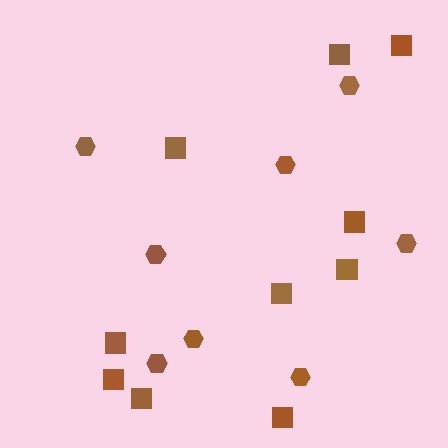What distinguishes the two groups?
There are 2 groups: one group of hexagons (8) and one group of squares (10).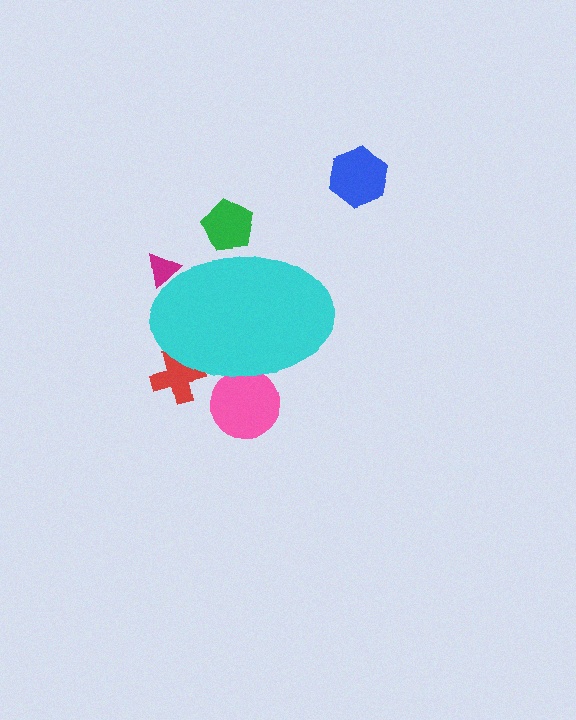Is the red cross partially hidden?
Yes, the red cross is partially hidden behind the cyan ellipse.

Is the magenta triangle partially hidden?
Yes, the magenta triangle is partially hidden behind the cyan ellipse.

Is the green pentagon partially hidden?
Yes, the green pentagon is partially hidden behind the cyan ellipse.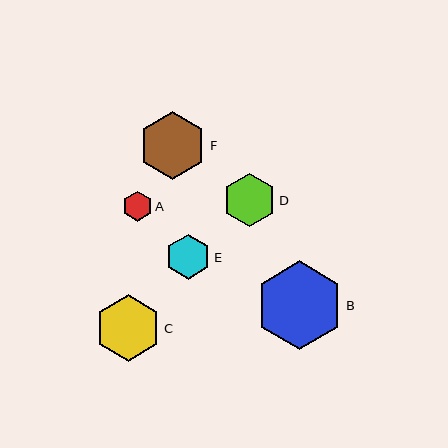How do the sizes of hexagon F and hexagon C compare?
Hexagon F and hexagon C are approximately the same size.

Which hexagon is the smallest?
Hexagon A is the smallest with a size of approximately 30 pixels.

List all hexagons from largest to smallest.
From largest to smallest: B, F, C, D, E, A.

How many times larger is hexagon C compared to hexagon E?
Hexagon C is approximately 1.5 times the size of hexagon E.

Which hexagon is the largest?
Hexagon B is the largest with a size of approximately 88 pixels.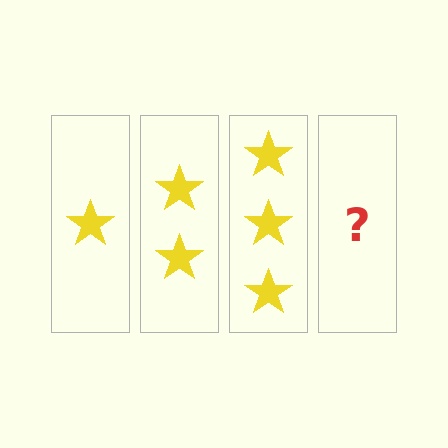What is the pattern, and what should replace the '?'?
The pattern is that each step adds one more star. The '?' should be 4 stars.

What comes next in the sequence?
The next element should be 4 stars.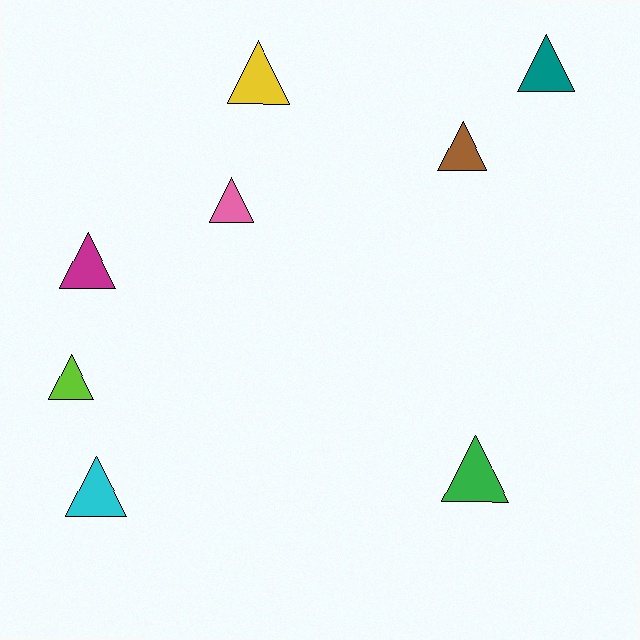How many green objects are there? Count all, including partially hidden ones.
There is 1 green object.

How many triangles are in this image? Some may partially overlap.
There are 8 triangles.